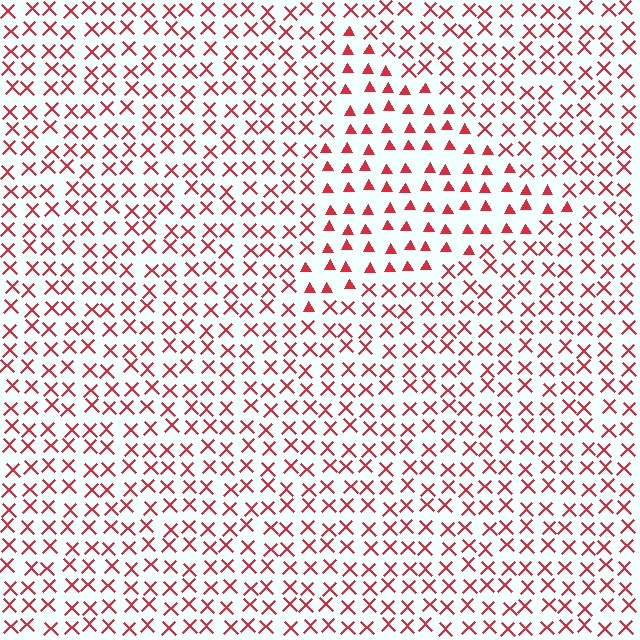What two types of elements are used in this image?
The image uses triangles inside the triangle region and X marks outside it.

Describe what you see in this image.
The image is filled with small red elements arranged in a uniform grid. A triangle-shaped region contains triangles, while the surrounding area contains X marks. The boundary is defined purely by the change in element shape.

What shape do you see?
I see a triangle.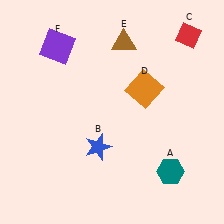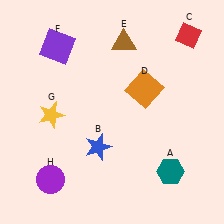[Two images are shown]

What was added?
A yellow star (G), a purple circle (H) were added in Image 2.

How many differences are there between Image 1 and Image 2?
There are 2 differences between the two images.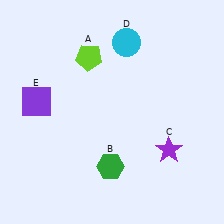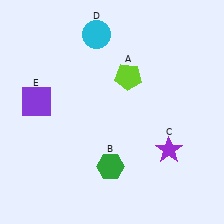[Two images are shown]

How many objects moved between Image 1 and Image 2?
2 objects moved between the two images.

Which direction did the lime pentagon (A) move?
The lime pentagon (A) moved right.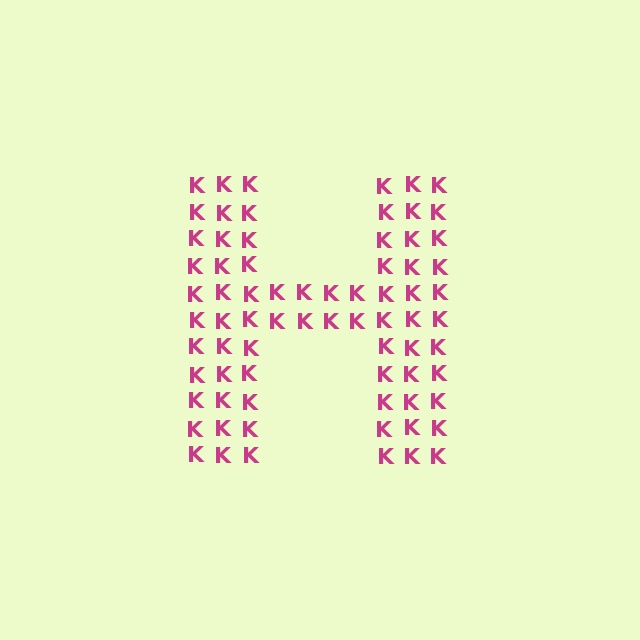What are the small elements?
The small elements are letter K's.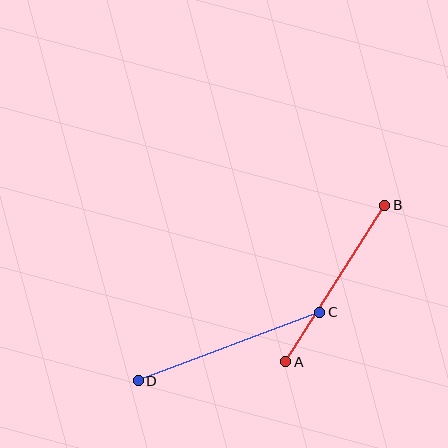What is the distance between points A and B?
The distance is approximately 185 pixels.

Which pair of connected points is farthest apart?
Points C and D are farthest apart.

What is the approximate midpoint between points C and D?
The midpoint is at approximately (229, 347) pixels.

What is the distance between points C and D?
The distance is approximately 194 pixels.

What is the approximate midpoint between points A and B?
The midpoint is at approximately (335, 283) pixels.